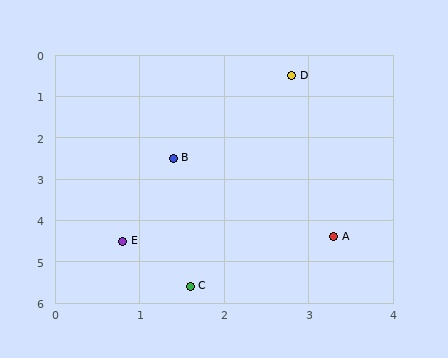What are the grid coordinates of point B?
Point B is at approximately (1.4, 2.5).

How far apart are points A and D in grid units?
Points A and D are about 3.9 grid units apart.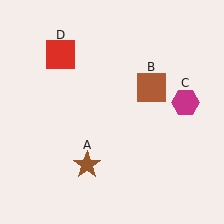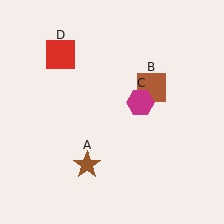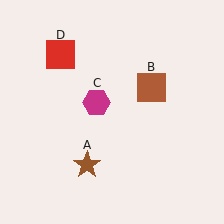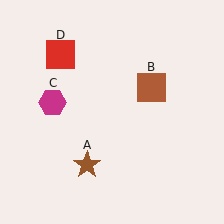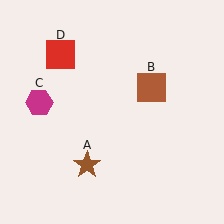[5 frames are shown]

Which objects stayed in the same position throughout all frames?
Brown star (object A) and brown square (object B) and red square (object D) remained stationary.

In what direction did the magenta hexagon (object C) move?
The magenta hexagon (object C) moved left.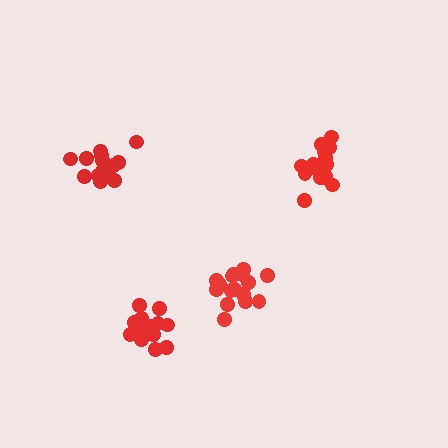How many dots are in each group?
Group 1: 15 dots, Group 2: 16 dots, Group 3: 16 dots, Group 4: 14 dots (61 total).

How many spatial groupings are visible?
There are 4 spatial groupings.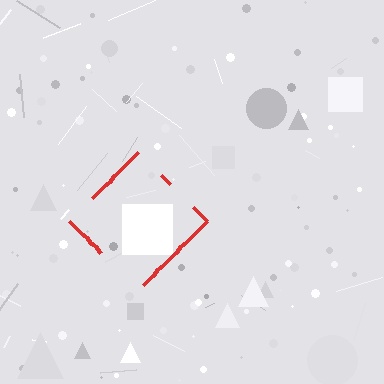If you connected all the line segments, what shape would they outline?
They would outline a diamond.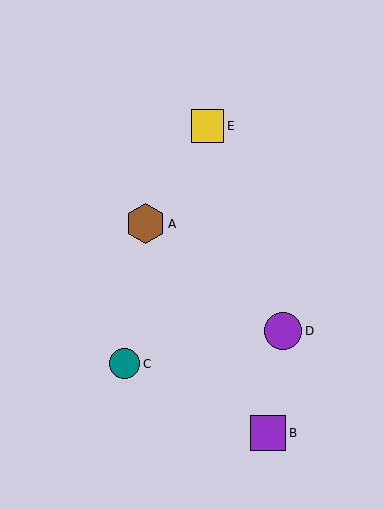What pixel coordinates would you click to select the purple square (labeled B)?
Click at (268, 433) to select the purple square B.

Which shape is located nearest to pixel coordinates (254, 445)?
The purple square (labeled B) at (268, 433) is nearest to that location.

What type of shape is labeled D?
Shape D is a purple circle.